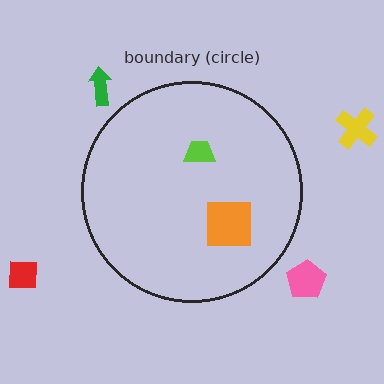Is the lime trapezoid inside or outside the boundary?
Inside.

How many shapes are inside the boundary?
2 inside, 4 outside.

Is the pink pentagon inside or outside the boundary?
Outside.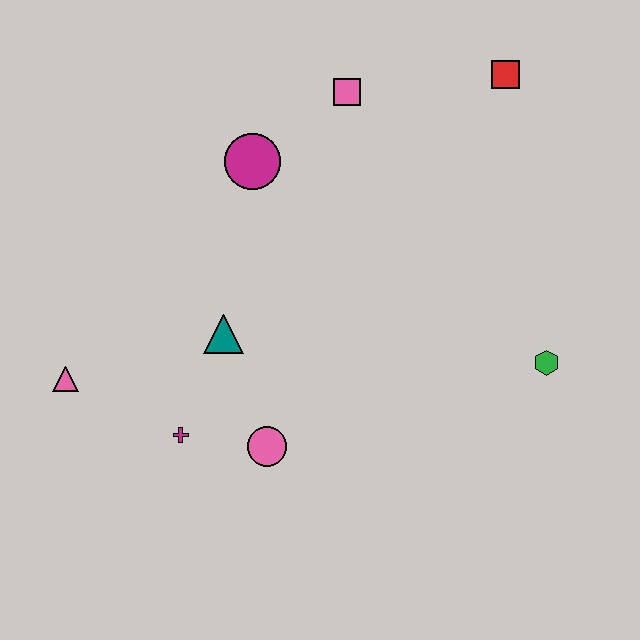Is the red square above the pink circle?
Yes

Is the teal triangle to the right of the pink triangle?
Yes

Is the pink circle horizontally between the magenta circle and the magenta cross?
No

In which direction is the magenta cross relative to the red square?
The magenta cross is below the red square.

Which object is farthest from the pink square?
The pink triangle is farthest from the pink square.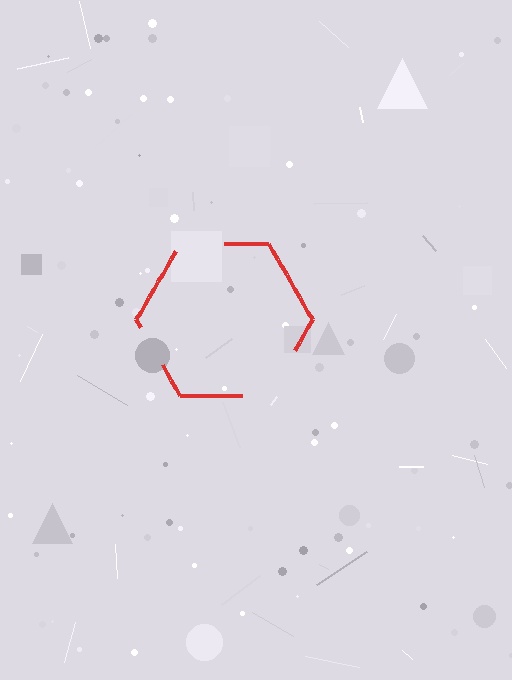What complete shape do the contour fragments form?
The contour fragments form a hexagon.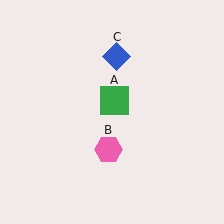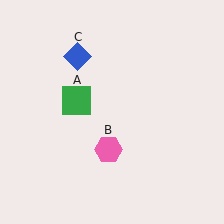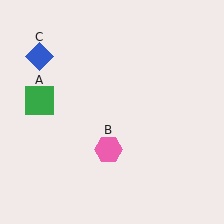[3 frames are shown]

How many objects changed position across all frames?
2 objects changed position: green square (object A), blue diamond (object C).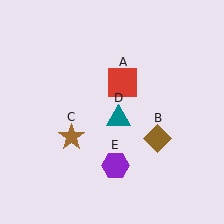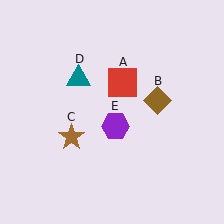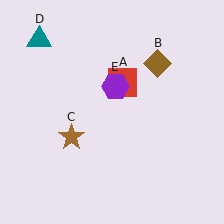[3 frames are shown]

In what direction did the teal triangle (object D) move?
The teal triangle (object D) moved up and to the left.